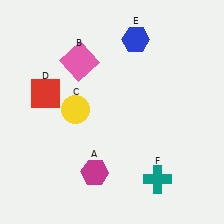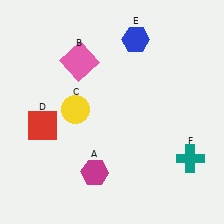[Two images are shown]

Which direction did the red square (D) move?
The red square (D) moved down.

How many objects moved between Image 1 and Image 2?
2 objects moved between the two images.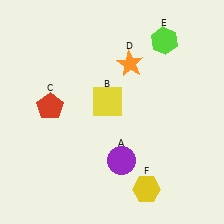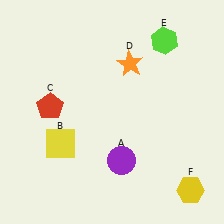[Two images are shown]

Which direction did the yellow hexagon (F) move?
The yellow hexagon (F) moved right.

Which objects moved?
The objects that moved are: the yellow square (B), the yellow hexagon (F).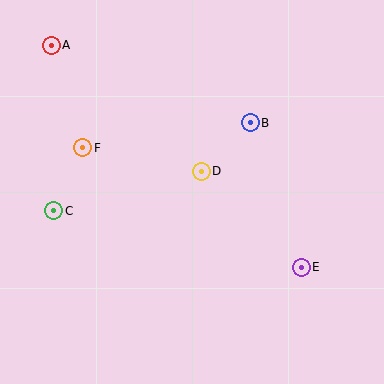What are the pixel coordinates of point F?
Point F is at (83, 148).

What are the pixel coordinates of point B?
Point B is at (250, 123).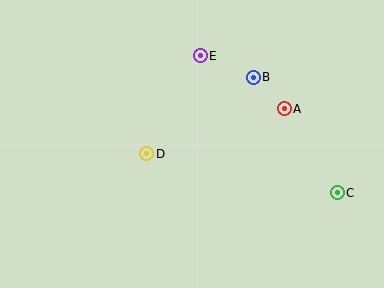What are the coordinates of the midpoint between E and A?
The midpoint between E and A is at (242, 82).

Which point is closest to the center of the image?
Point D at (147, 154) is closest to the center.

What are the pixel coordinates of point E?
Point E is at (200, 56).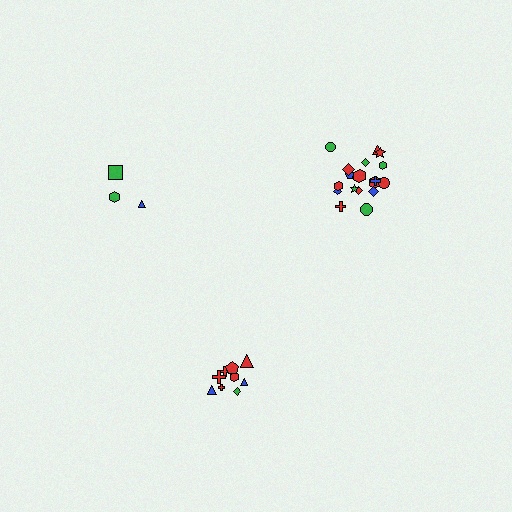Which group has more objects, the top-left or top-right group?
The top-right group.